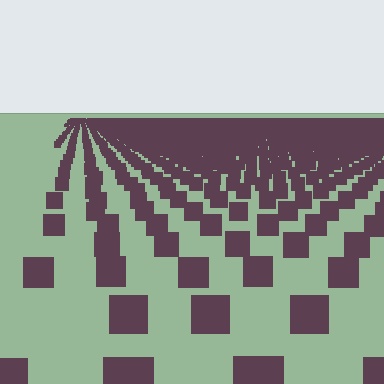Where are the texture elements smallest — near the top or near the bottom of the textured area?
Near the top.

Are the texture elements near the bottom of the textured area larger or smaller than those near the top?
Larger. Near the bottom, elements are closer to the viewer and appear at a bigger on-screen size.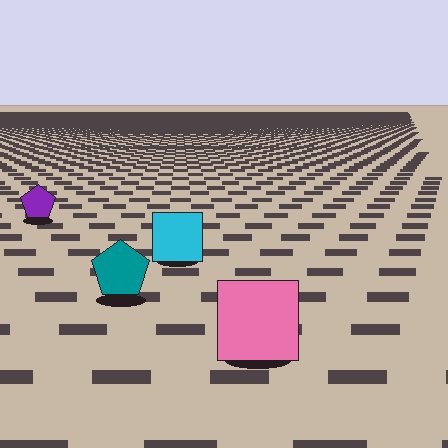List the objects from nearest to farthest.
From nearest to farthest: the pink square, the teal pentagon, the cyan square, the purple pentagon.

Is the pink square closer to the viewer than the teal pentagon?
Yes. The pink square is closer — you can tell from the texture gradient: the ground texture is coarser near it.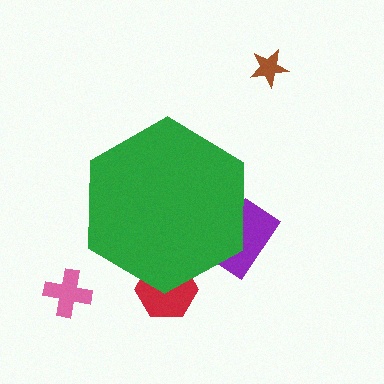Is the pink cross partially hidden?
No, the pink cross is fully visible.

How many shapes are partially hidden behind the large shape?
2 shapes are partially hidden.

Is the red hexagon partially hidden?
Yes, the red hexagon is partially hidden behind the green hexagon.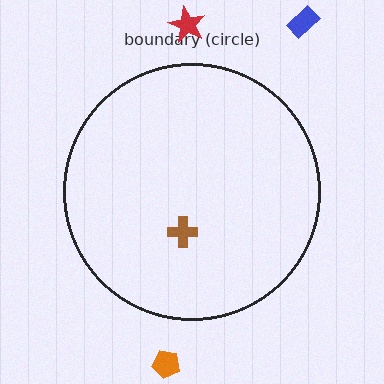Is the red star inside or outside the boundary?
Outside.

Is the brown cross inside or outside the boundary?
Inside.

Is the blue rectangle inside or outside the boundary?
Outside.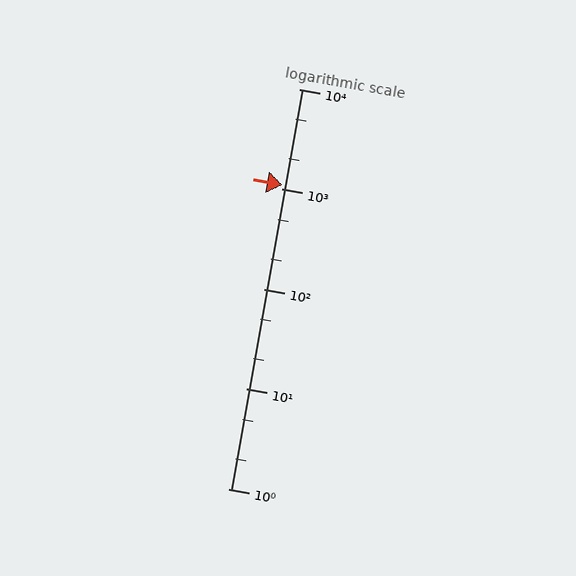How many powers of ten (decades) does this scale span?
The scale spans 4 decades, from 1 to 10000.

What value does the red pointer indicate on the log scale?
The pointer indicates approximately 1100.